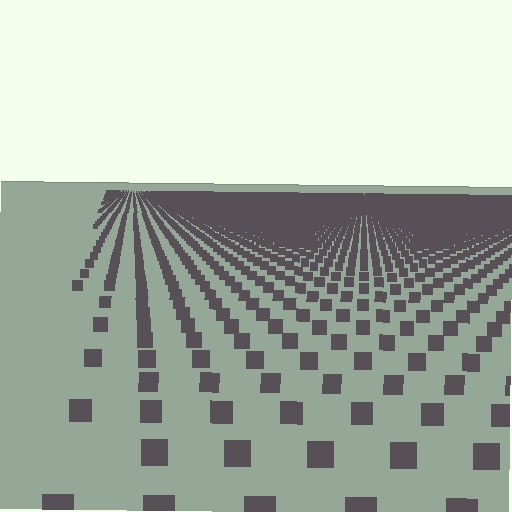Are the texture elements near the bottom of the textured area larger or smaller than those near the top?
Larger. Near the bottom, elements are closer to the viewer and appear at a bigger on-screen size.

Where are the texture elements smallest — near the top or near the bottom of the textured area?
Near the top.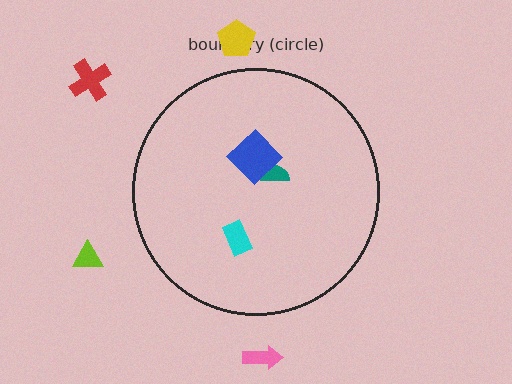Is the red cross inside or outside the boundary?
Outside.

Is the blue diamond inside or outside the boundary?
Inside.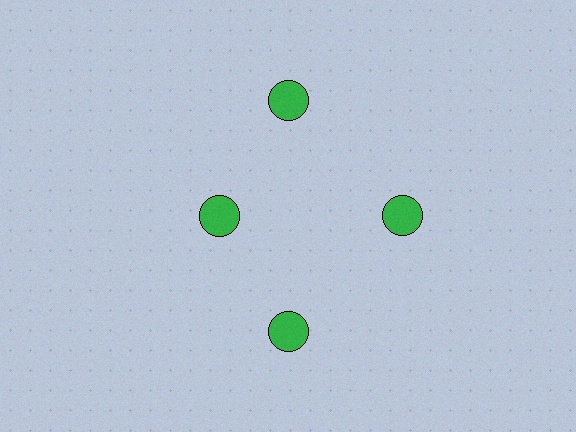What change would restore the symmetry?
The symmetry would be restored by moving it outward, back onto the ring so that all 4 circles sit at equal angles and equal distance from the center.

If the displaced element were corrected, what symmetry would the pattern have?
It would have 4-fold rotational symmetry — the pattern would map onto itself every 90 degrees.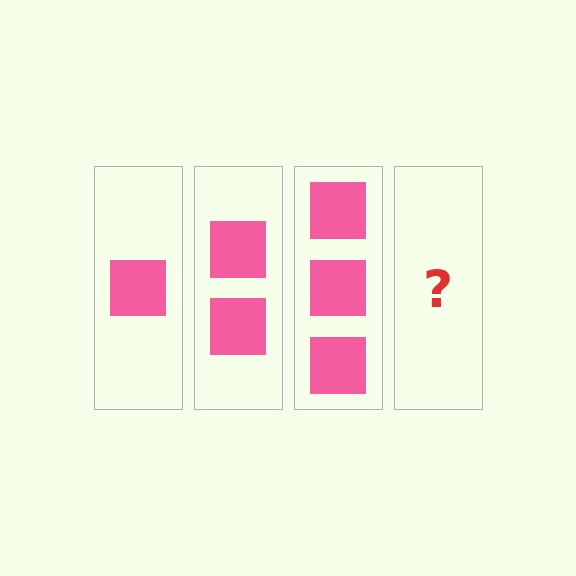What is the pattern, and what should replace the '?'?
The pattern is that each step adds one more square. The '?' should be 4 squares.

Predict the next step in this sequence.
The next step is 4 squares.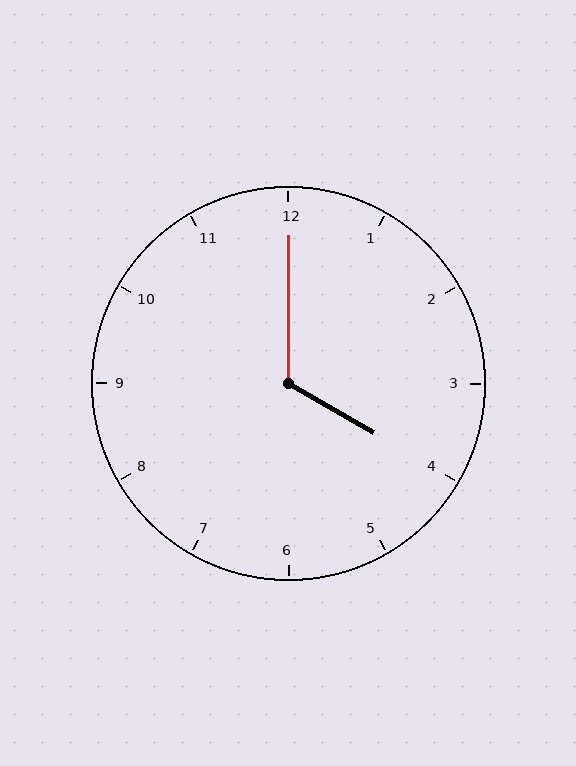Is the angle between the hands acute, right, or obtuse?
It is obtuse.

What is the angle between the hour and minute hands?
Approximately 120 degrees.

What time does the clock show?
4:00.